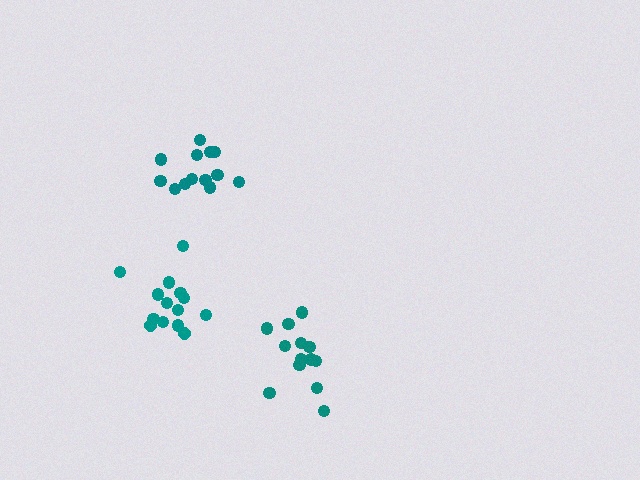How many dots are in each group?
Group 1: 13 dots, Group 2: 14 dots, Group 3: 13 dots (40 total).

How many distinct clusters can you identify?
There are 3 distinct clusters.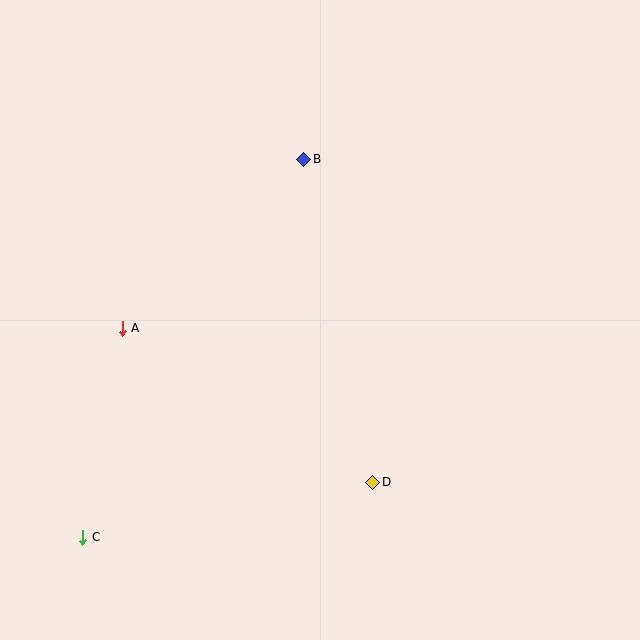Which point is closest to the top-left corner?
Point B is closest to the top-left corner.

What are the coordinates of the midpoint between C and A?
The midpoint between C and A is at (102, 433).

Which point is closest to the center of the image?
Point B at (304, 159) is closest to the center.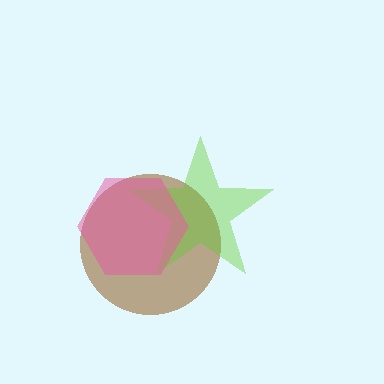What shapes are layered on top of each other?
The layered shapes are: a brown circle, a lime star, a pink hexagon.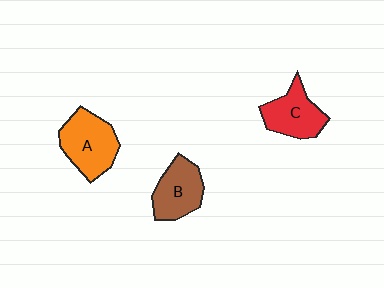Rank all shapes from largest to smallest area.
From largest to smallest: A (orange), B (brown), C (red).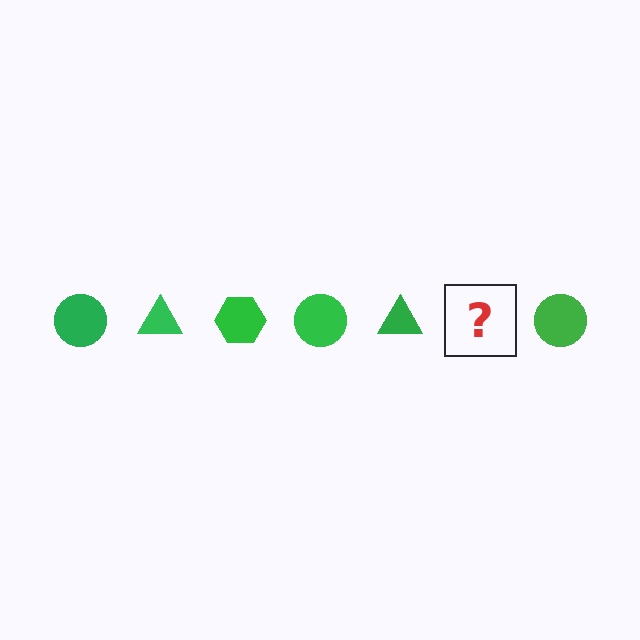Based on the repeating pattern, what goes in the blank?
The blank should be a green hexagon.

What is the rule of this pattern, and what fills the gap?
The rule is that the pattern cycles through circle, triangle, hexagon shapes in green. The gap should be filled with a green hexagon.